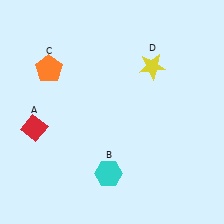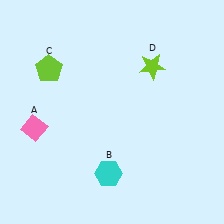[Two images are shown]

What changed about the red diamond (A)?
In Image 1, A is red. In Image 2, it changed to pink.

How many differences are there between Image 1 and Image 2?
There are 3 differences between the two images.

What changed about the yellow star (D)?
In Image 1, D is yellow. In Image 2, it changed to lime.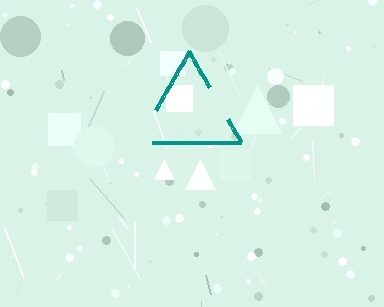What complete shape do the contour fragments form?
The contour fragments form a triangle.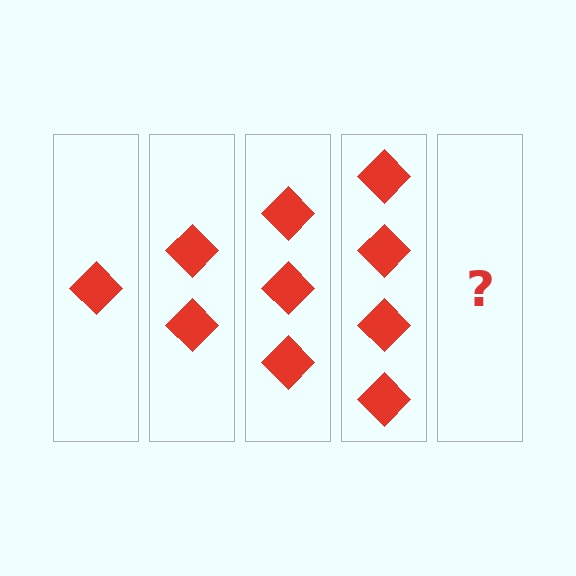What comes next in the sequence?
The next element should be 5 diamonds.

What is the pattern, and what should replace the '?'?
The pattern is that each step adds one more diamond. The '?' should be 5 diamonds.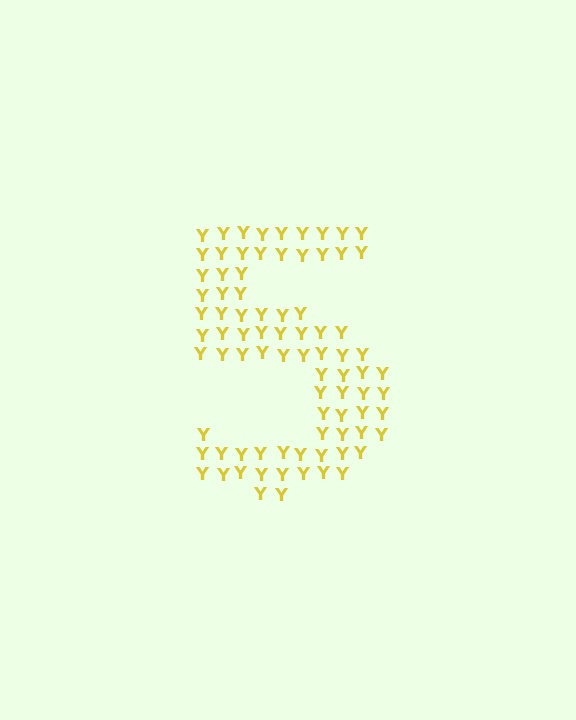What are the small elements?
The small elements are letter Y's.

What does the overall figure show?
The overall figure shows the digit 5.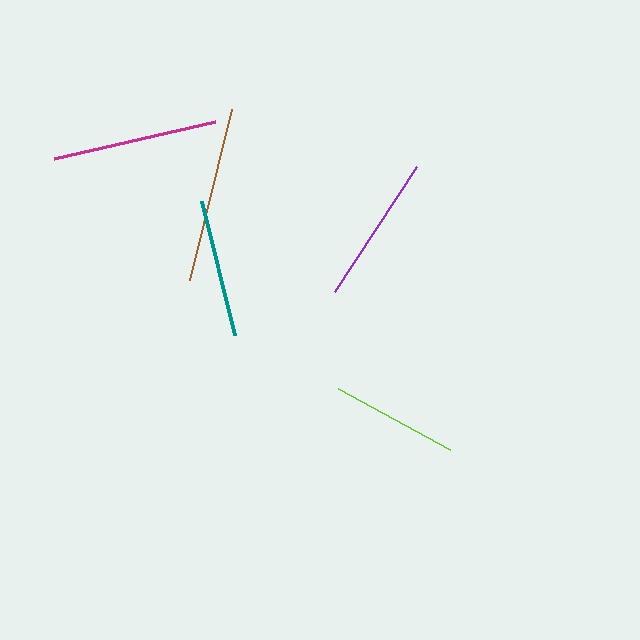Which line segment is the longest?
The brown line is the longest at approximately 176 pixels.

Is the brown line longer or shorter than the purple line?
The brown line is longer than the purple line.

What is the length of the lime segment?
The lime segment is approximately 128 pixels long.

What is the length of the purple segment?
The purple segment is approximately 149 pixels long.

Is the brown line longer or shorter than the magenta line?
The brown line is longer than the magenta line.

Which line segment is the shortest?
The lime line is the shortest at approximately 128 pixels.